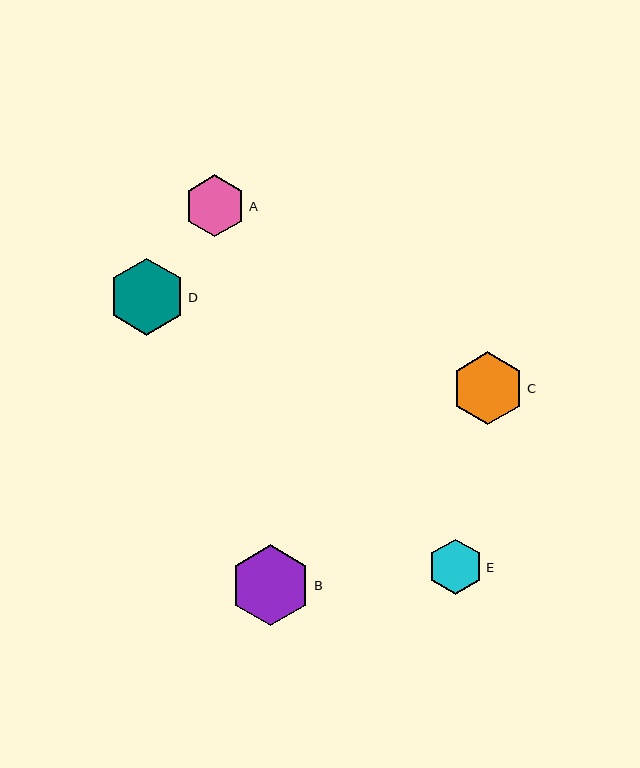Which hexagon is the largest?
Hexagon B is the largest with a size of approximately 81 pixels.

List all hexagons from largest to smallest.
From largest to smallest: B, D, C, A, E.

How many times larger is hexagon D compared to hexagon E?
Hexagon D is approximately 1.4 times the size of hexagon E.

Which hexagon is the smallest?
Hexagon E is the smallest with a size of approximately 55 pixels.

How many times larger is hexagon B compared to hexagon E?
Hexagon B is approximately 1.5 times the size of hexagon E.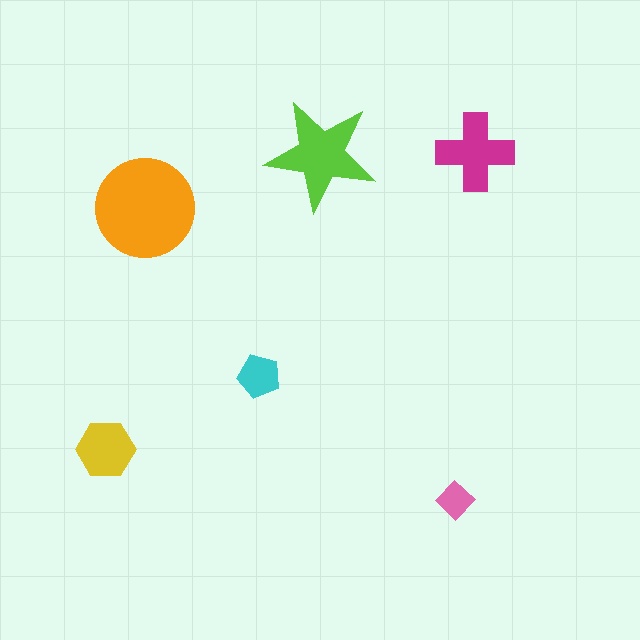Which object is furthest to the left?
The yellow hexagon is leftmost.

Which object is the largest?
The orange circle.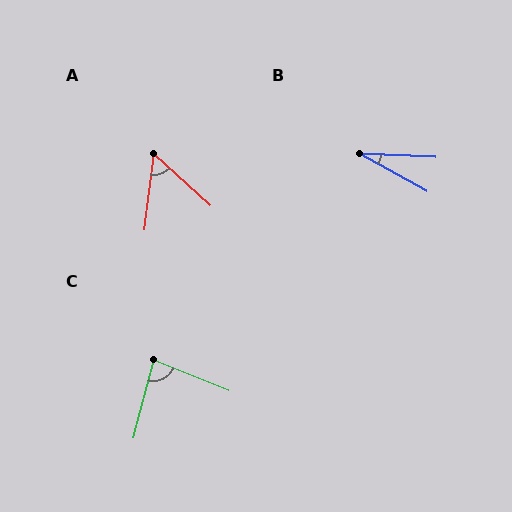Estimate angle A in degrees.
Approximately 54 degrees.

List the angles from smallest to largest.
B (27°), A (54°), C (82°).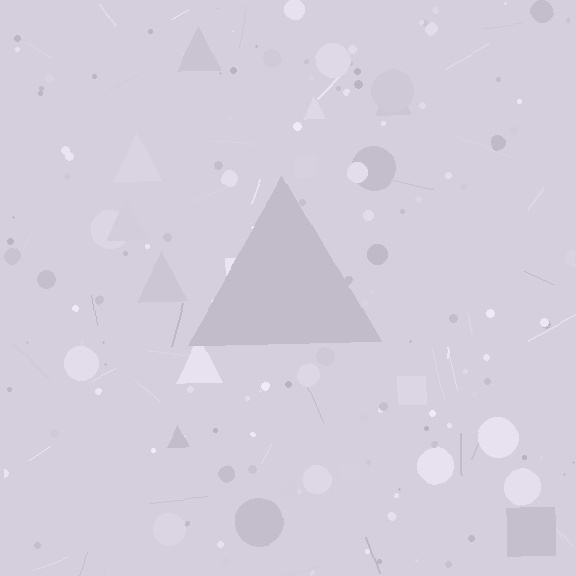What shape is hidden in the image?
A triangle is hidden in the image.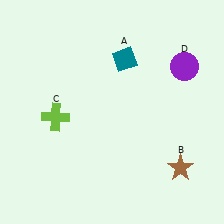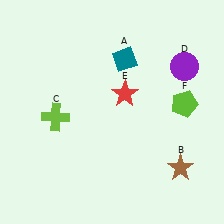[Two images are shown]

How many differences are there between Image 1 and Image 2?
There are 2 differences between the two images.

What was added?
A red star (E), a lime pentagon (F) were added in Image 2.